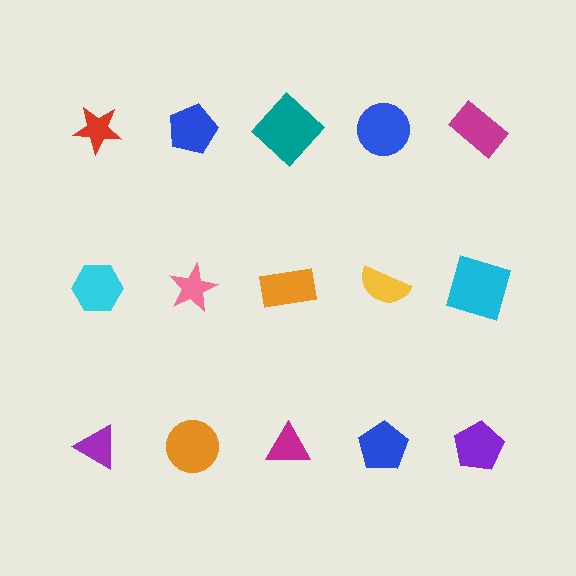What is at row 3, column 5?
A purple pentagon.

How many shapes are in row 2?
5 shapes.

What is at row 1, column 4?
A blue circle.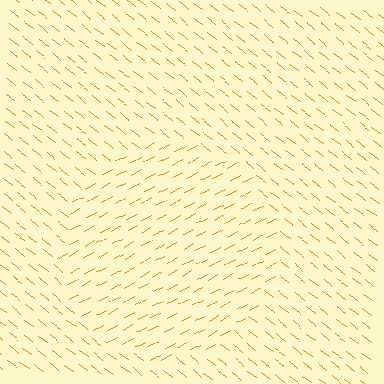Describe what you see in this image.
The image is filled with small orange line segments. A circle region in the image has lines oriented differently from the surrounding lines, creating a visible texture boundary.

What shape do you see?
I see a circle.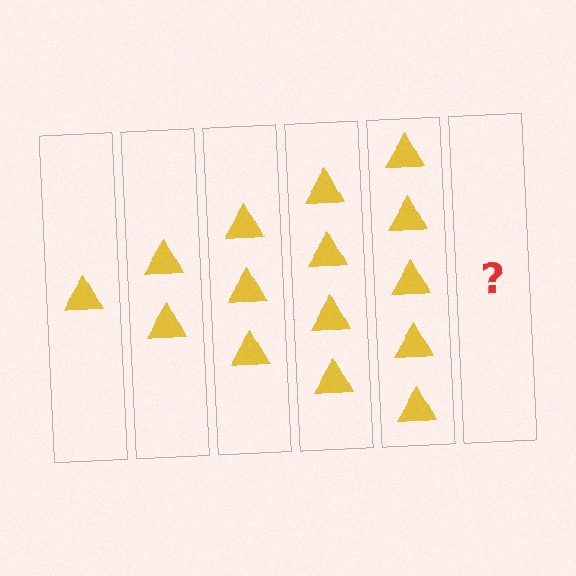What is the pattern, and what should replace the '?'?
The pattern is that each step adds one more triangle. The '?' should be 6 triangles.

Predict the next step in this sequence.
The next step is 6 triangles.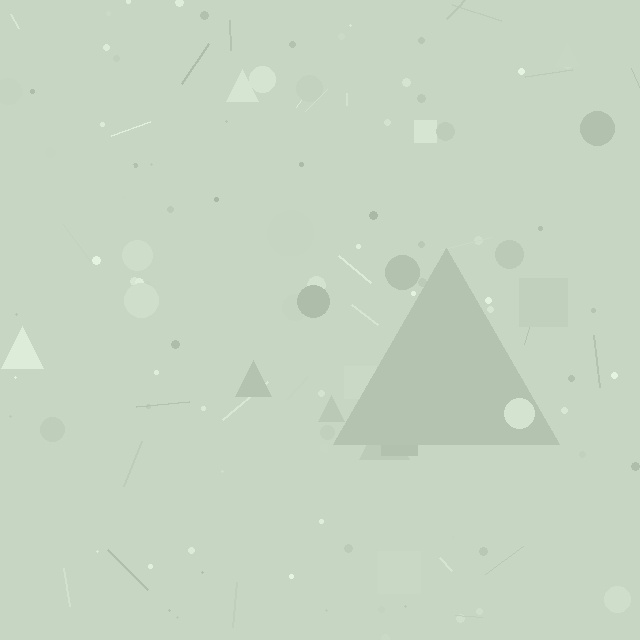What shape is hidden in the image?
A triangle is hidden in the image.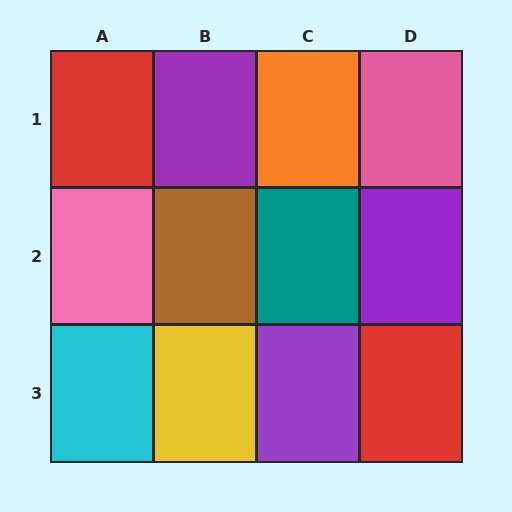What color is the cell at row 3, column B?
Yellow.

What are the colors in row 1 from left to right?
Red, purple, orange, pink.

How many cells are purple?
3 cells are purple.